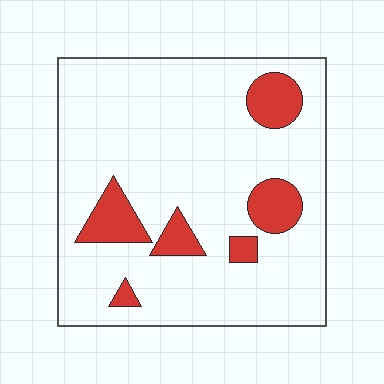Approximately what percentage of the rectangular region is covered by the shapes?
Approximately 15%.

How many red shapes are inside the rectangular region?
6.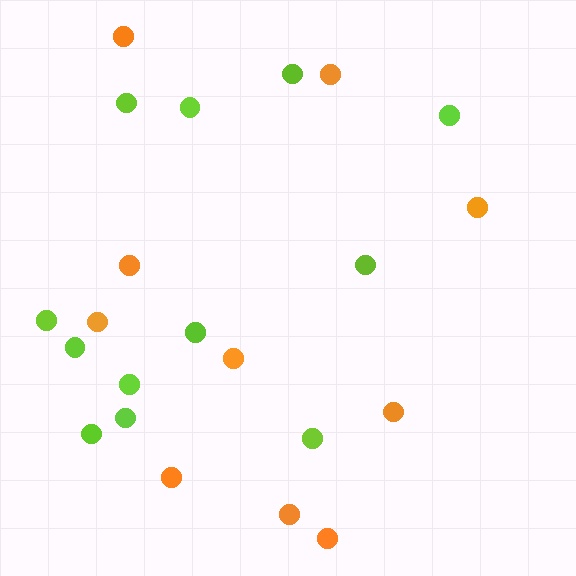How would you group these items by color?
There are 2 groups: one group of orange circles (10) and one group of lime circles (12).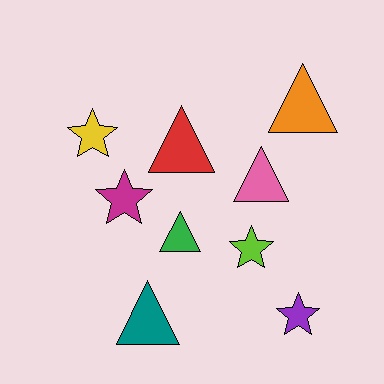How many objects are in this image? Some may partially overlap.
There are 9 objects.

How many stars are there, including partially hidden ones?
There are 4 stars.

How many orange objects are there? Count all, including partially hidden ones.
There is 1 orange object.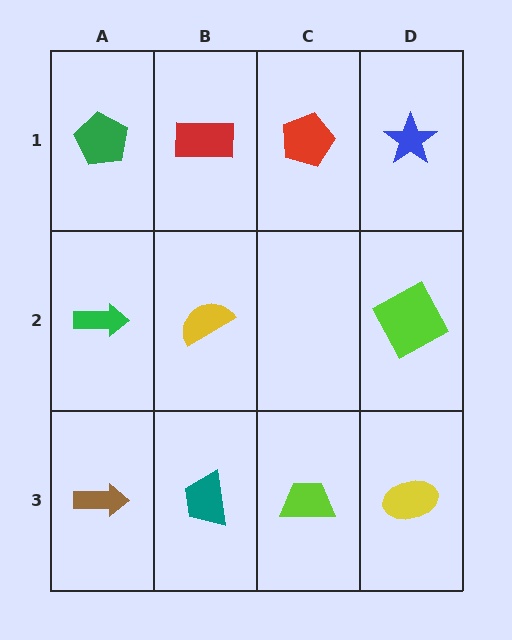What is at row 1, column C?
A red pentagon.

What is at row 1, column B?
A red rectangle.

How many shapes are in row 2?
3 shapes.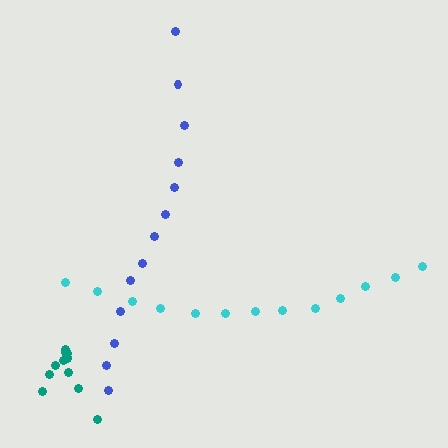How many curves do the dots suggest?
There are 3 distinct paths.